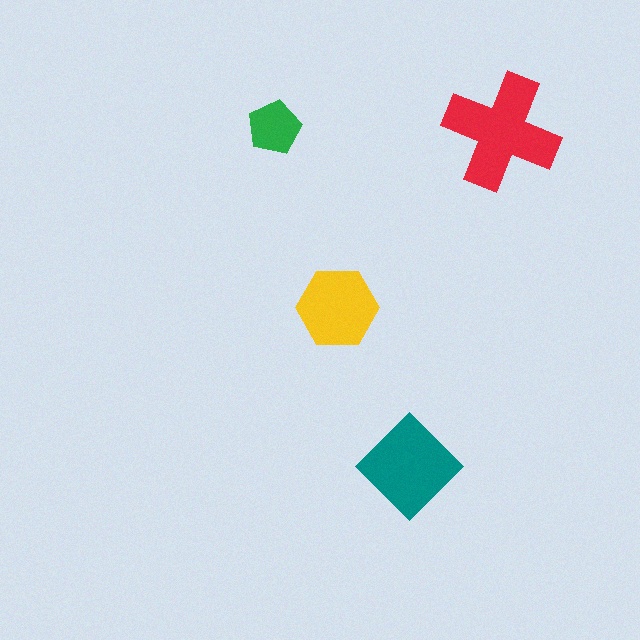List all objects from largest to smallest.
The red cross, the teal diamond, the yellow hexagon, the green pentagon.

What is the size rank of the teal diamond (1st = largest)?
2nd.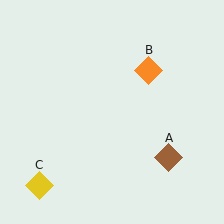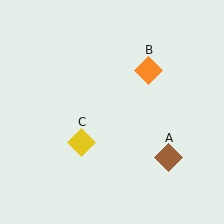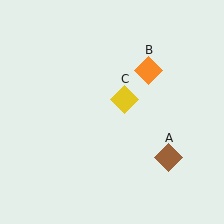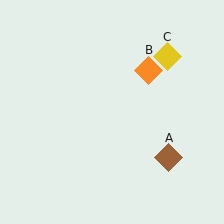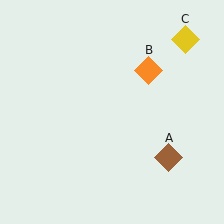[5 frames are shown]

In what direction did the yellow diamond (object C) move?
The yellow diamond (object C) moved up and to the right.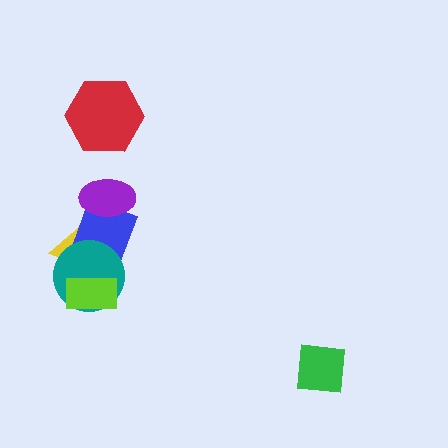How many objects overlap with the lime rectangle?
2 objects overlap with the lime rectangle.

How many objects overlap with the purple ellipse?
1 object overlaps with the purple ellipse.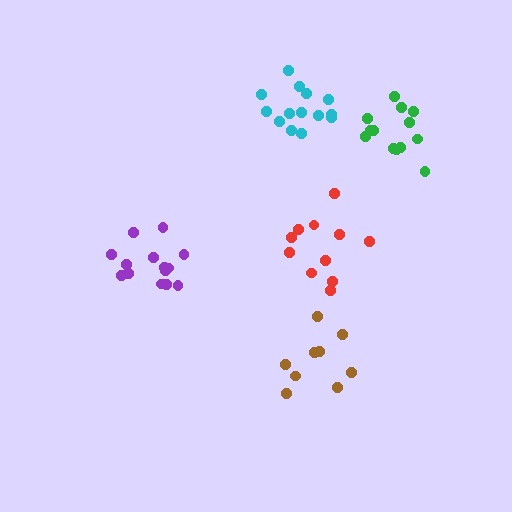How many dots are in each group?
Group 1: 9 dots, Group 2: 14 dots, Group 3: 11 dots, Group 4: 14 dots, Group 5: 13 dots (61 total).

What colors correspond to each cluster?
The clusters are colored: brown, cyan, red, purple, green.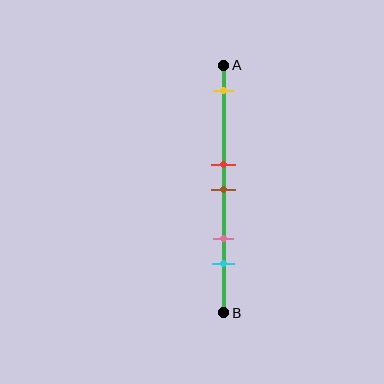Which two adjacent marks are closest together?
The red and brown marks are the closest adjacent pair.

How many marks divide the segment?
There are 5 marks dividing the segment.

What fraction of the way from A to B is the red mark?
The red mark is approximately 40% (0.4) of the way from A to B.